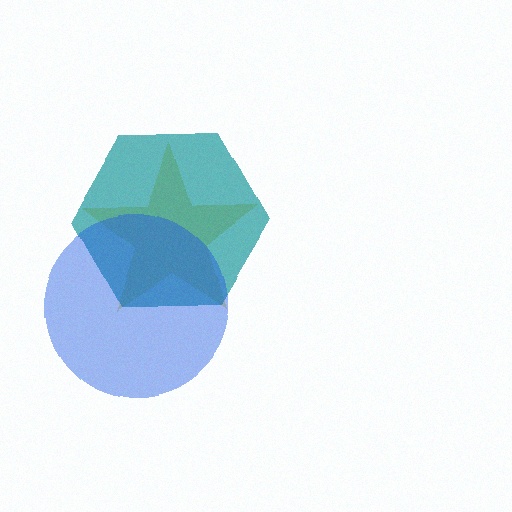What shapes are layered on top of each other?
The layered shapes are: a yellow star, a teal hexagon, a blue circle.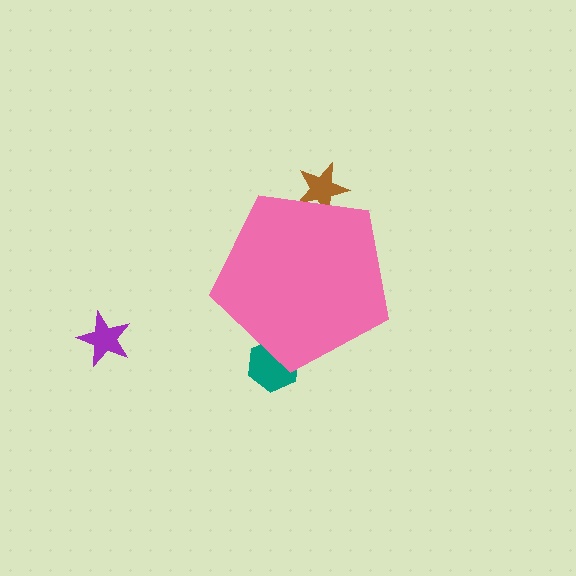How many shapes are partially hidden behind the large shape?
2 shapes are partially hidden.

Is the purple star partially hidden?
No, the purple star is fully visible.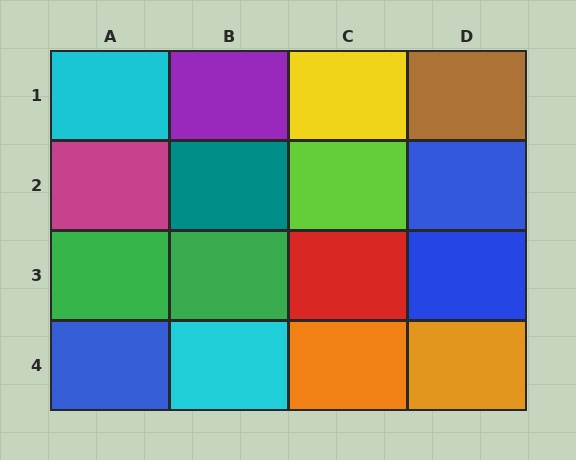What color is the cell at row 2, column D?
Blue.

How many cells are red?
1 cell is red.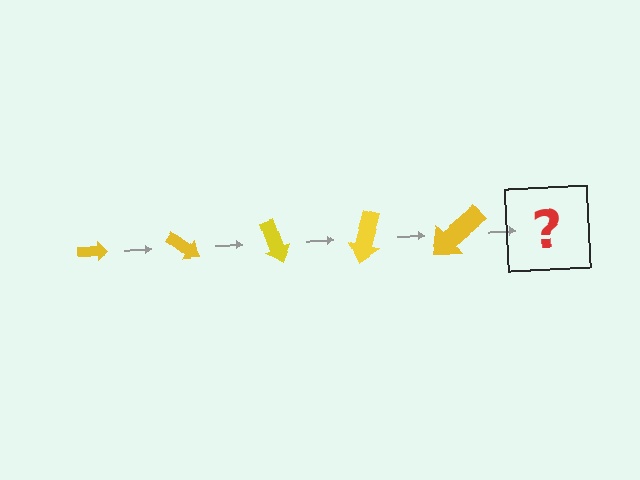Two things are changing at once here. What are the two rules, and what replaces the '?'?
The two rules are that the arrow grows larger each step and it rotates 35 degrees each step. The '?' should be an arrow, larger than the previous one and rotated 175 degrees from the start.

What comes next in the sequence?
The next element should be an arrow, larger than the previous one and rotated 175 degrees from the start.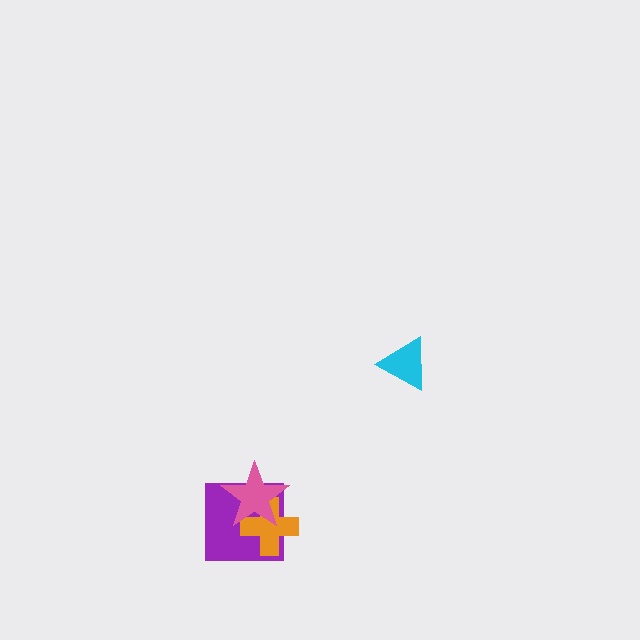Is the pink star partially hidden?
No, no other shape covers it.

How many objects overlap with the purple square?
2 objects overlap with the purple square.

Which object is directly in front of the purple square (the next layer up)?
The orange cross is directly in front of the purple square.